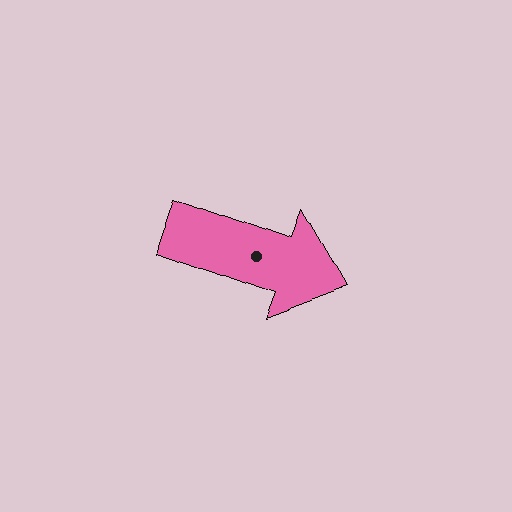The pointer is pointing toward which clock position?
Roughly 4 o'clock.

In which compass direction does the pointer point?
East.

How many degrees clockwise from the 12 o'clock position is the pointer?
Approximately 110 degrees.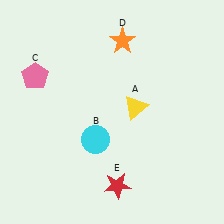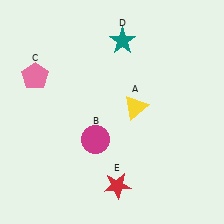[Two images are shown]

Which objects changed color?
B changed from cyan to magenta. D changed from orange to teal.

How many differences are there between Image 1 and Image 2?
There are 2 differences between the two images.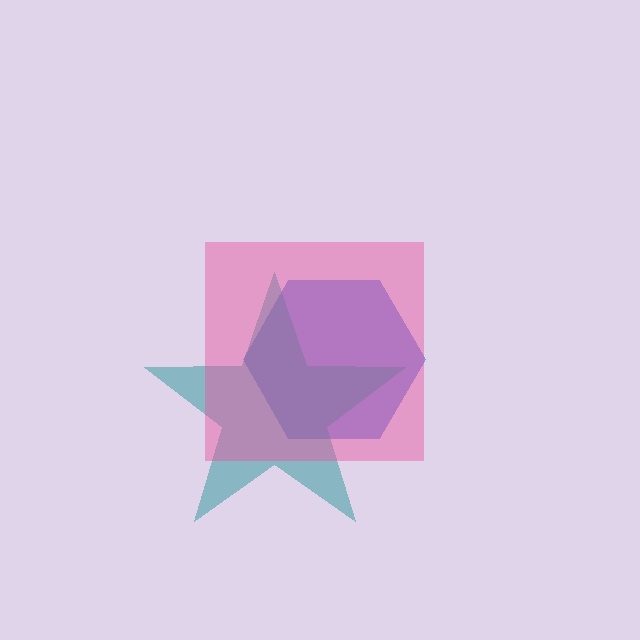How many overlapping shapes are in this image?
There are 3 overlapping shapes in the image.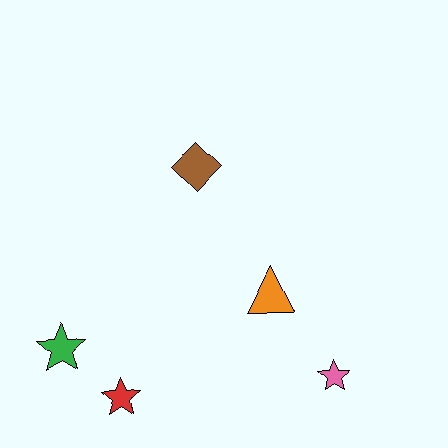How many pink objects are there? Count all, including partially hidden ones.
There is 1 pink object.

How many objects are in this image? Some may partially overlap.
There are 5 objects.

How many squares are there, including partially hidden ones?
There are no squares.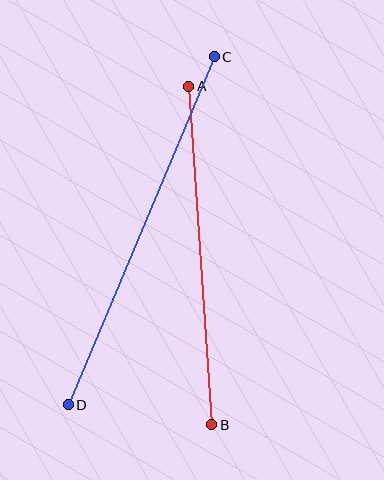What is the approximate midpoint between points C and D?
The midpoint is at approximately (141, 231) pixels.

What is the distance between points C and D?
The distance is approximately 377 pixels.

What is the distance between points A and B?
The distance is approximately 340 pixels.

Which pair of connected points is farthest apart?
Points C and D are farthest apart.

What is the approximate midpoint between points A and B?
The midpoint is at approximately (200, 255) pixels.